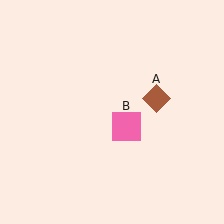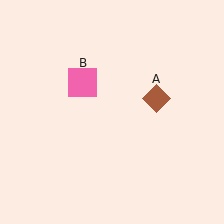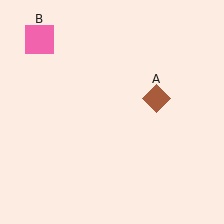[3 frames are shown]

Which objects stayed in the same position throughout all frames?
Brown diamond (object A) remained stationary.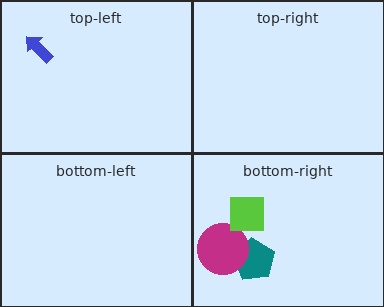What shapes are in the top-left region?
The blue arrow.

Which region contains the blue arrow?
The top-left region.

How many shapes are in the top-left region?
1.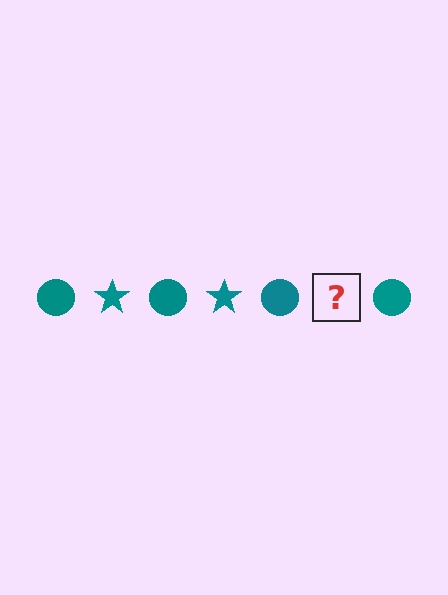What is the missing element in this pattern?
The missing element is a teal star.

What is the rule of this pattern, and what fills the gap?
The rule is that the pattern cycles through circle, star shapes in teal. The gap should be filled with a teal star.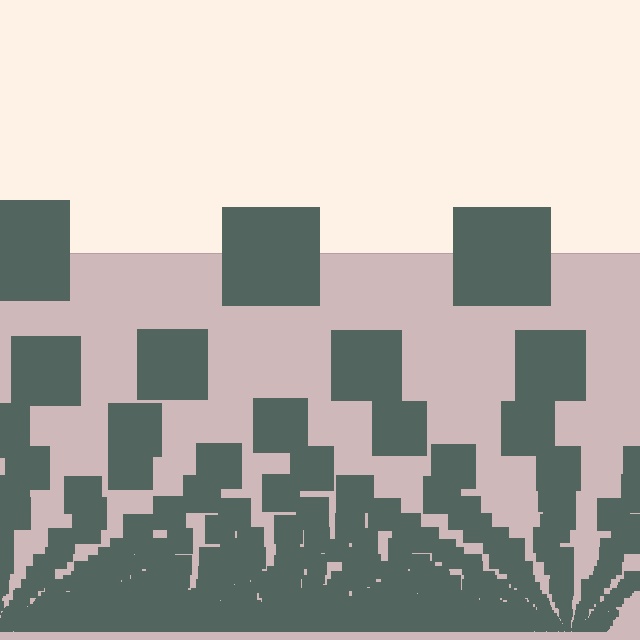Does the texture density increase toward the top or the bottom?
Density increases toward the bottom.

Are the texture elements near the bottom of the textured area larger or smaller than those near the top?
Smaller. The gradient is inverted — elements near the bottom are smaller and denser.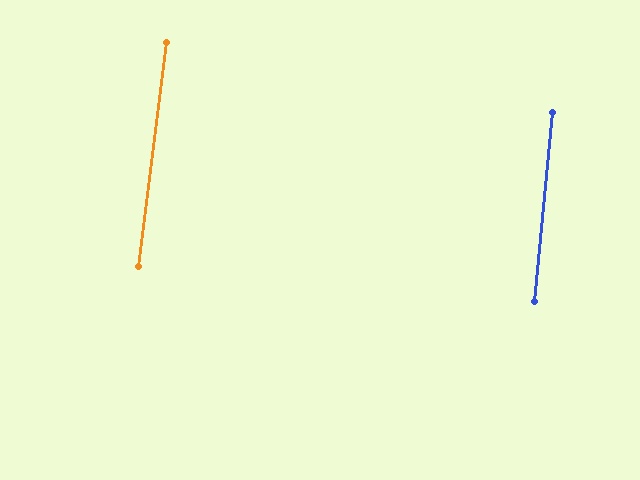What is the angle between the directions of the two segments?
Approximately 2 degrees.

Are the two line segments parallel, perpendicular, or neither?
Parallel — their directions differ by only 1.6°.